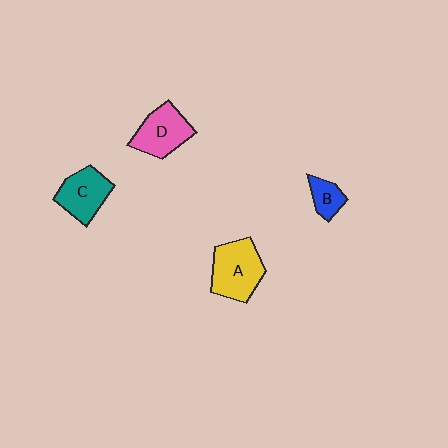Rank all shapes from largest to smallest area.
From largest to smallest: A (yellow), D (pink), C (teal), B (blue).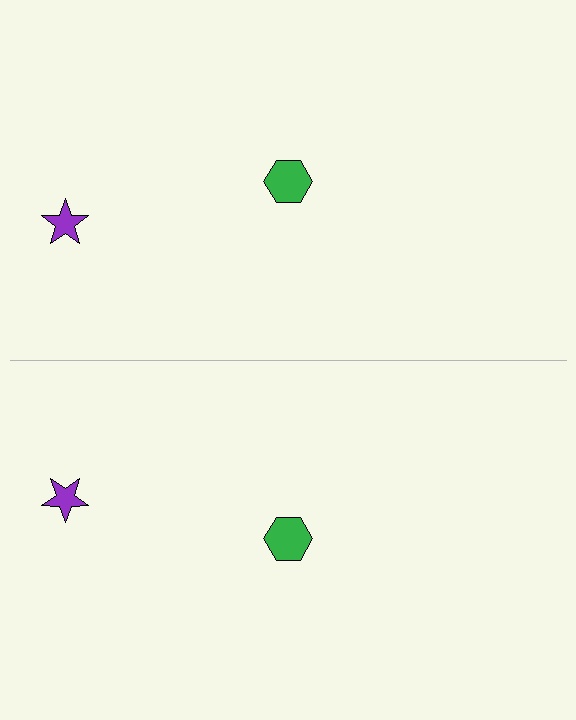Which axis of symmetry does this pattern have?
The pattern has a horizontal axis of symmetry running through the center of the image.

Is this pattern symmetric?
Yes, this pattern has bilateral (reflection) symmetry.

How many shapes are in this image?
There are 4 shapes in this image.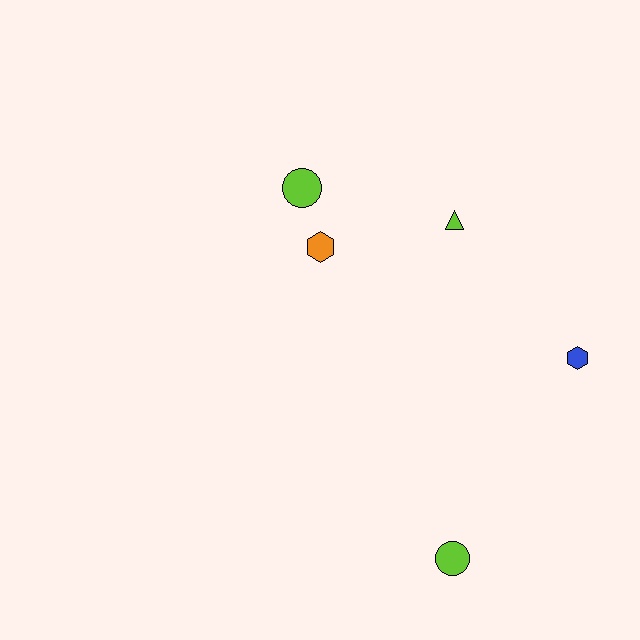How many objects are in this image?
There are 5 objects.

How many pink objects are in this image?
There are no pink objects.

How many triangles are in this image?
There is 1 triangle.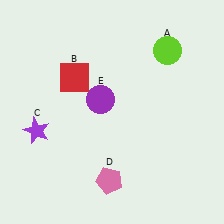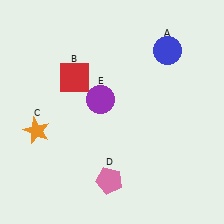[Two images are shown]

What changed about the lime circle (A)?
In Image 1, A is lime. In Image 2, it changed to blue.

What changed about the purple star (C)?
In Image 1, C is purple. In Image 2, it changed to orange.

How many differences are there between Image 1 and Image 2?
There are 2 differences between the two images.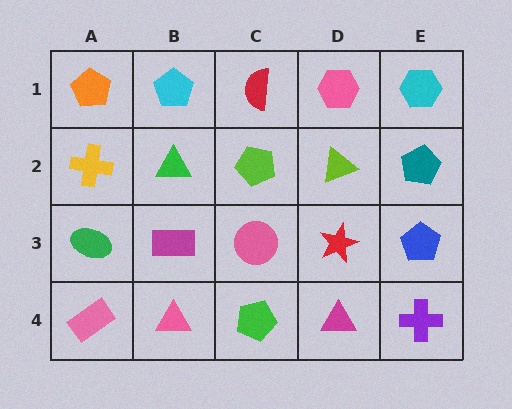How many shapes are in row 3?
5 shapes.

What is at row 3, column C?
A pink circle.